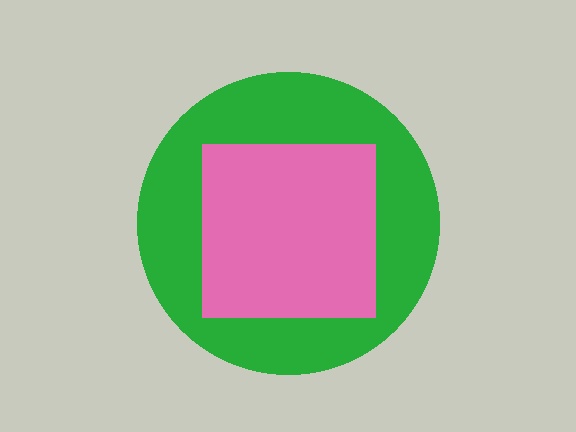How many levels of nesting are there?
2.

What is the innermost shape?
The pink square.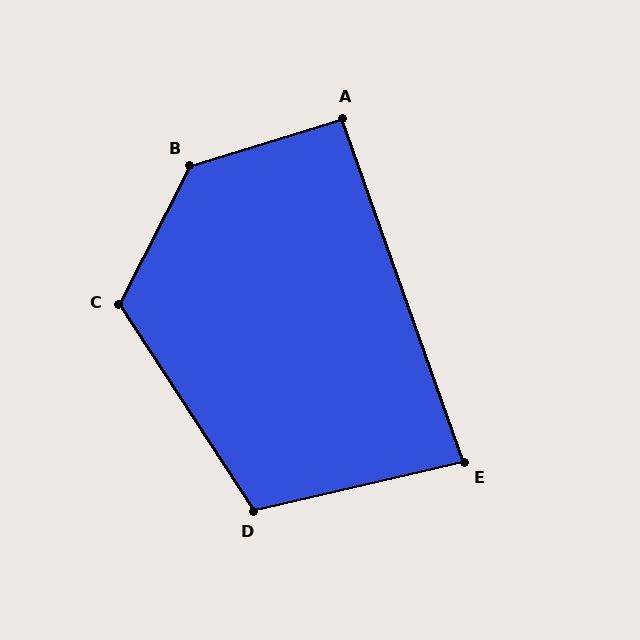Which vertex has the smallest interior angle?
E, at approximately 84 degrees.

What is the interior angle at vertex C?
Approximately 120 degrees (obtuse).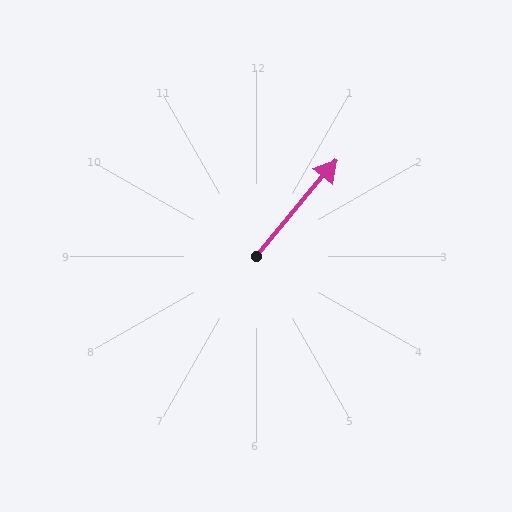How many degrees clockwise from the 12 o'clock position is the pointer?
Approximately 40 degrees.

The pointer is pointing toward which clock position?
Roughly 1 o'clock.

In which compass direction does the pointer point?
Northeast.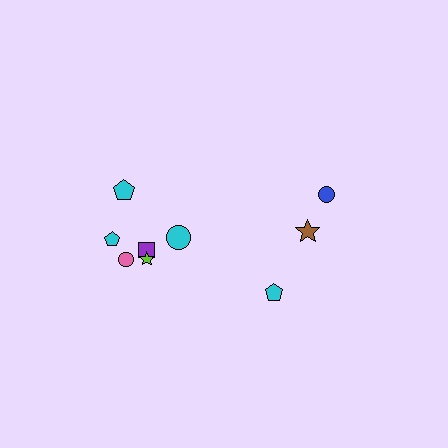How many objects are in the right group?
There are 3 objects.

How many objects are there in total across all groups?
There are 9 objects.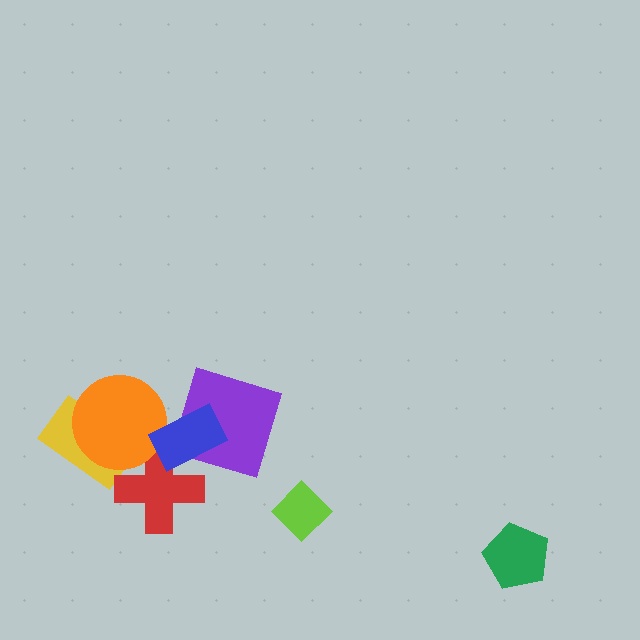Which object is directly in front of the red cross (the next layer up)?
The orange circle is directly in front of the red cross.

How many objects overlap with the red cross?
2 objects overlap with the red cross.